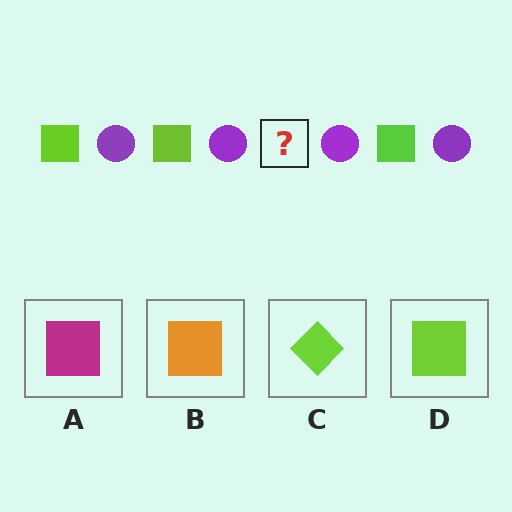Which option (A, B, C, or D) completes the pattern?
D.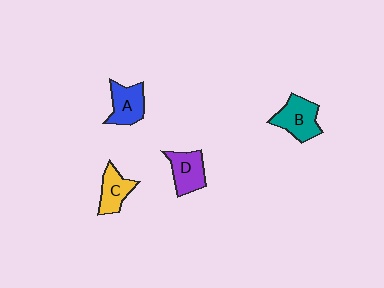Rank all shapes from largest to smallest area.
From largest to smallest: B (teal), D (purple), A (blue), C (yellow).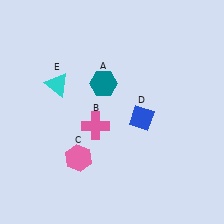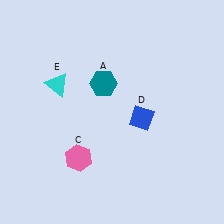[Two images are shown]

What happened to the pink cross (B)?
The pink cross (B) was removed in Image 2. It was in the bottom-left area of Image 1.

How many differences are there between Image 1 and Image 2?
There is 1 difference between the two images.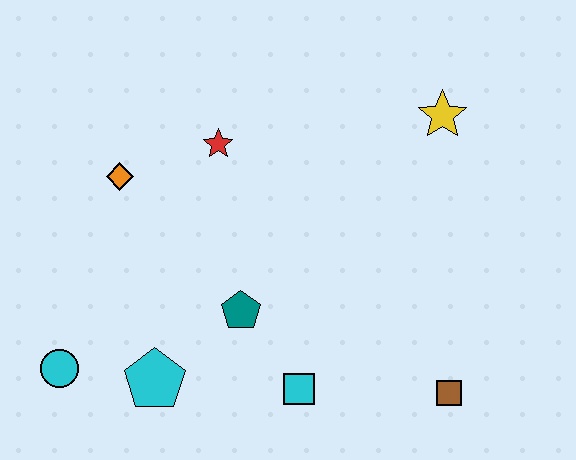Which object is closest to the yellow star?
The red star is closest to the yellow star.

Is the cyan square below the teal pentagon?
Yes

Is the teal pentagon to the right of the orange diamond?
Yes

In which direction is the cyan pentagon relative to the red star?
The cyan pentagon is below the red star.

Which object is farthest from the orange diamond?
The brown square is farthest from the orange diamond.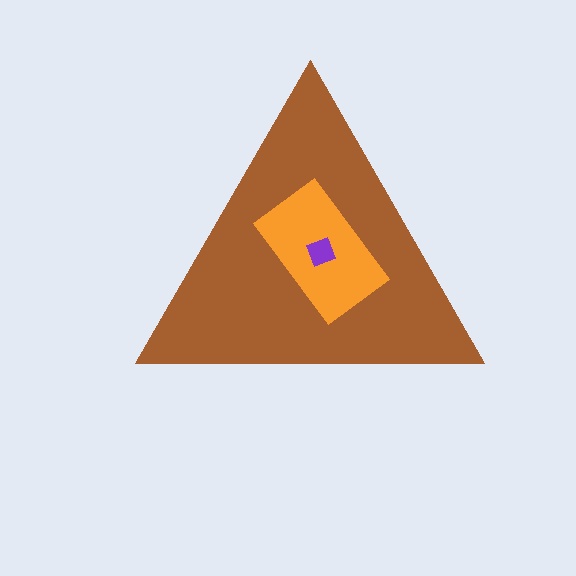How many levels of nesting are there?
3.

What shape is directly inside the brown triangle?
The orange rectangle.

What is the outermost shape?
The brown triangle.